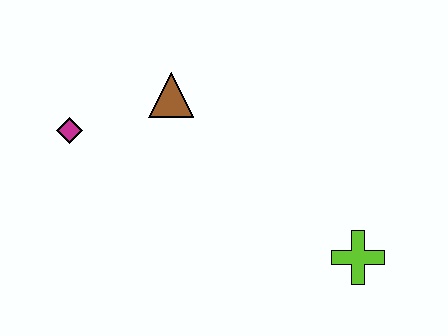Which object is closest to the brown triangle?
The magenta diamond is closest to the brown triangle.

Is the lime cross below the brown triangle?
Yes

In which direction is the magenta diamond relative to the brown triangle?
The magenta diamond is to the left of the brown triangle.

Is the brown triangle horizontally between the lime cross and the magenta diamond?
Yes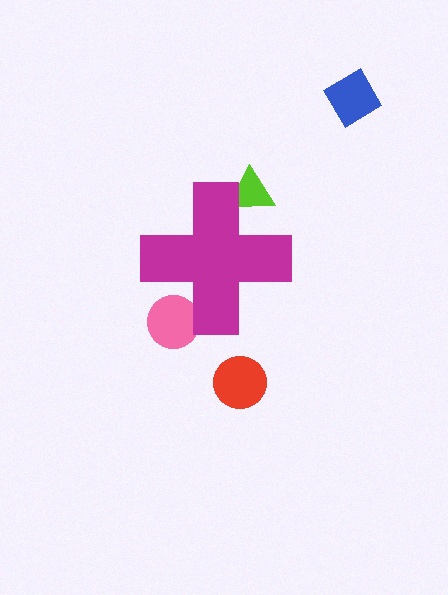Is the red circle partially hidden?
No, the red circle is fully visible.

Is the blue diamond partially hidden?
No, the blue diamond is fully visible.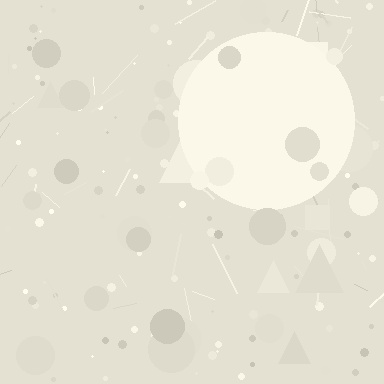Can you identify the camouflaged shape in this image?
The camouflaged shape is a circle.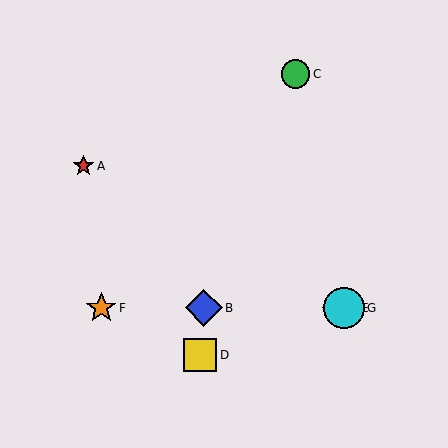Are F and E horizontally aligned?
Yes, both are at y≈308.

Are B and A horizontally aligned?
No, B is at y≈308 and A is at y≈166.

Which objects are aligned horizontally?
Objects B, E, F, G are aligned horizontally.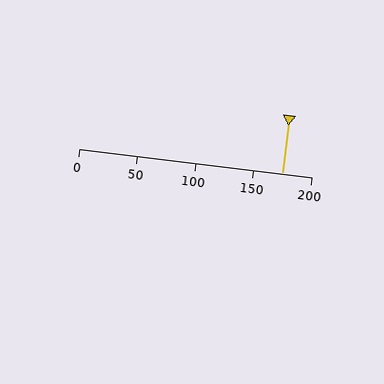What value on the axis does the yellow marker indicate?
The marker indicates approximately 175.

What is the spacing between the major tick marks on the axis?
The major ticks are spaced 50 apart.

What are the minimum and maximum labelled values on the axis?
The axis runs from 0 to 200.